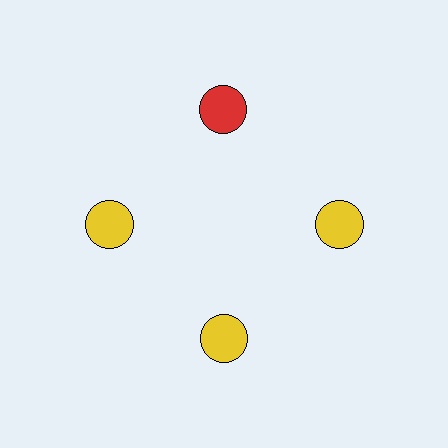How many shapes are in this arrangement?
There are 4 shapes arranged in a ring pattern.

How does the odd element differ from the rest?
It has a different color: red instead of yellow.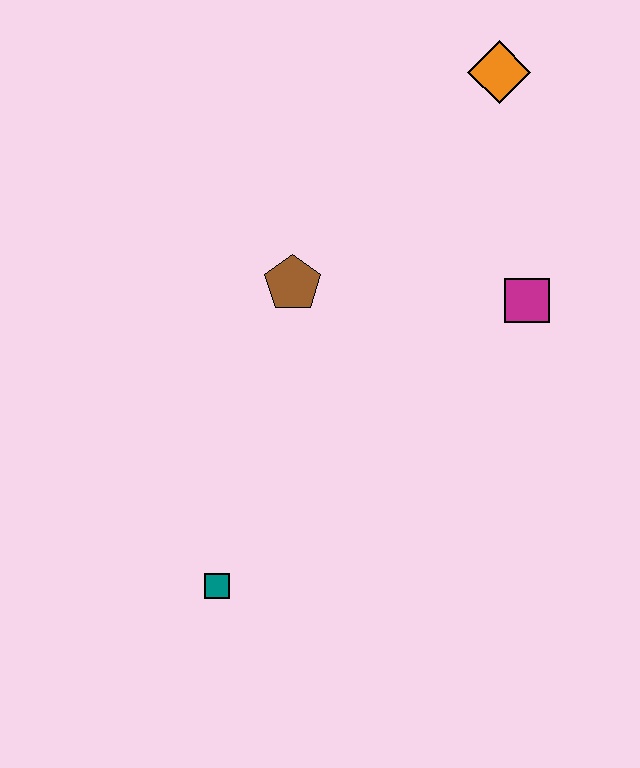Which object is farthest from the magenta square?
The teal square is farthest from the magenta square.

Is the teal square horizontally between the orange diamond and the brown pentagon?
No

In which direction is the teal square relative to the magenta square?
The teal square is to the left of the magenta square.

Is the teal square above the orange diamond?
No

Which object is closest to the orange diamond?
The magenta square is closest to the orange diamond.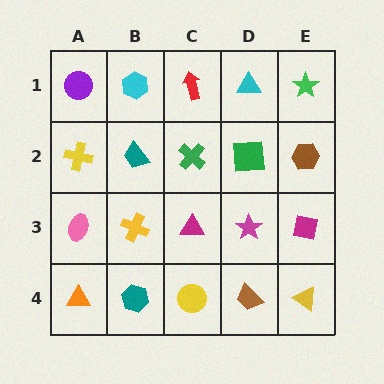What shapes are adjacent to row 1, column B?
A teal trapezoid (row 2, column B), a purple circle (row 1, column A), a red arrow (row 1, column C).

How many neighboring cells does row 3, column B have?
4.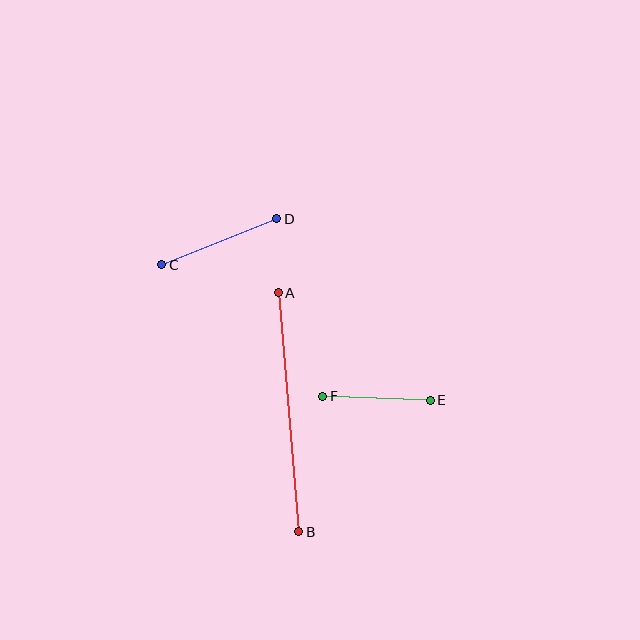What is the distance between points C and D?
The distance is approximately 124 pixels.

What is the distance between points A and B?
The distance is approximately 240 pixels.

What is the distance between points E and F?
The distance is approximately 108 pixels.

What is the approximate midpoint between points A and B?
The midpoint is at approximately (288, 412) pixels.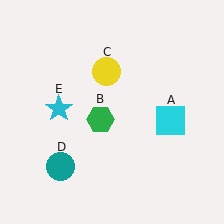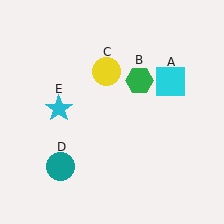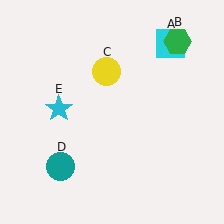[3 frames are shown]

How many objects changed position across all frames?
2 objects changed position: cyan square (object A), green hexagon (object B).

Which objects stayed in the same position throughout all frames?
Yellow circle (object C) and teal circle (object D) and cyan star (object E) remained stationary.